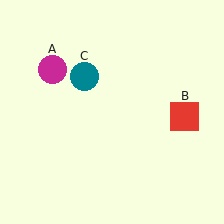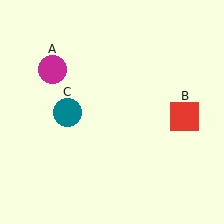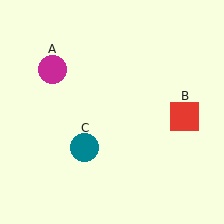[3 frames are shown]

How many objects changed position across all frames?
1 object changed position: teal circle (object C).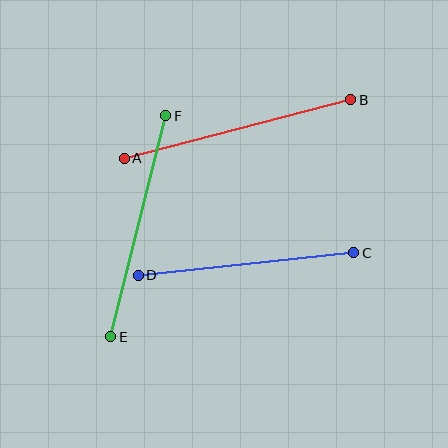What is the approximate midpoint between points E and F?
The midpoint is at approximately (138, 226) pixels.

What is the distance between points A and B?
The distance is approximately 234 pixels.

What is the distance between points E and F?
The distance is approximately 228 pixels.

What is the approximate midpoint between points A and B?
The midpoint is at approximately (238, 129) pixels.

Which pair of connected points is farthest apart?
Points A and B are farthest apart.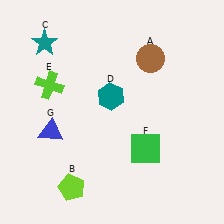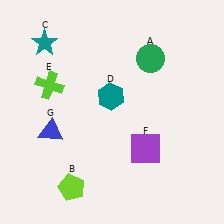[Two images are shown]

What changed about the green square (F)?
In Image 1, F is green. In Image 2, it changed to purple.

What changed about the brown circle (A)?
In Image 1, A is brown. In Image 2, it changed to green.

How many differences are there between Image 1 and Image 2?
There are 2 differences between the two images.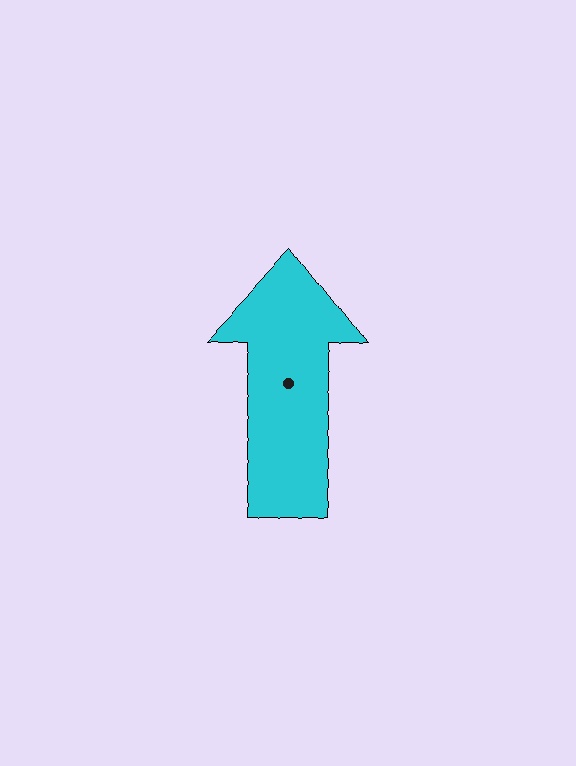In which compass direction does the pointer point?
North.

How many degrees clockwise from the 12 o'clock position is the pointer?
Approximately 3 degrees.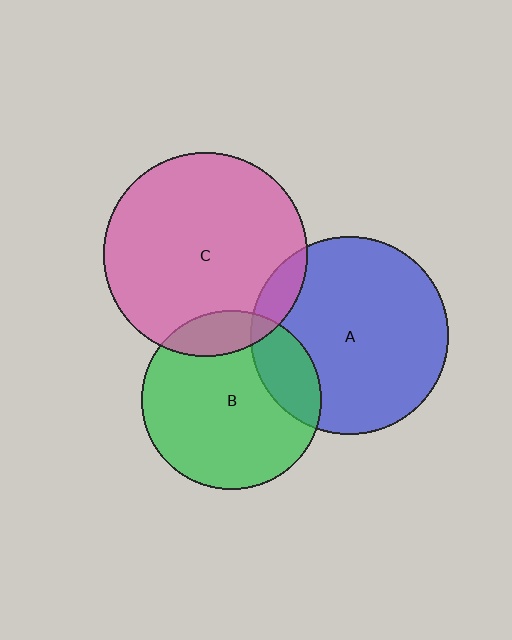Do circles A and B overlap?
Yes.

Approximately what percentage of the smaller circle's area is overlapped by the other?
Approximately 20%.